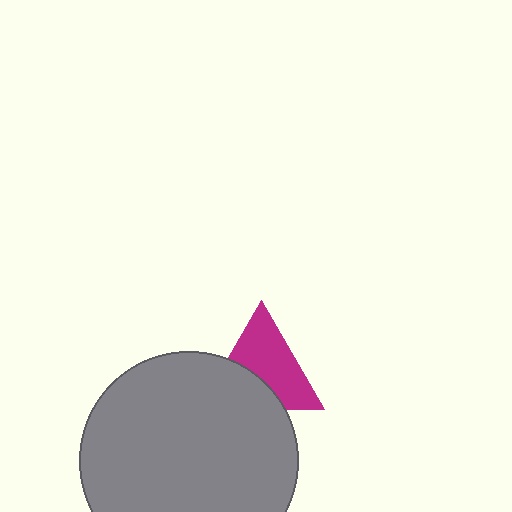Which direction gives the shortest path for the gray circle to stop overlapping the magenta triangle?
Moving down gives the shortest separation.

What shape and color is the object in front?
The object in front is a gray circle.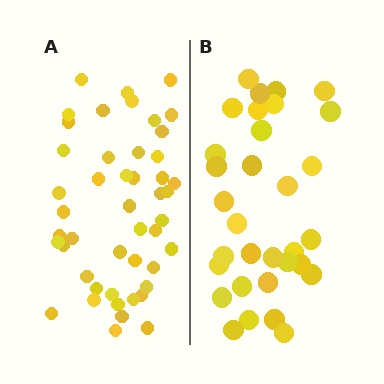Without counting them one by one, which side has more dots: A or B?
Region A (the left region) has more dots.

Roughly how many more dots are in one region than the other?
Region A has approximately 15 more dots than region B.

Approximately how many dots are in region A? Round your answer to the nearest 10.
About 50 dots. (The exact count is 47, which rounds to 50.)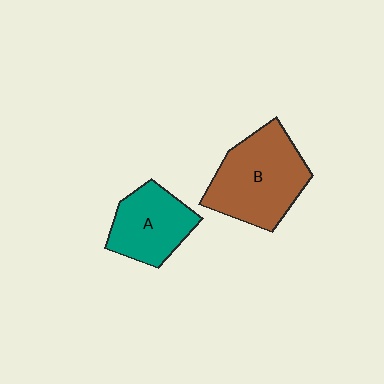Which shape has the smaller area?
Shape A (teal).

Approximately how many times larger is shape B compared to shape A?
Approximately 1.5 times.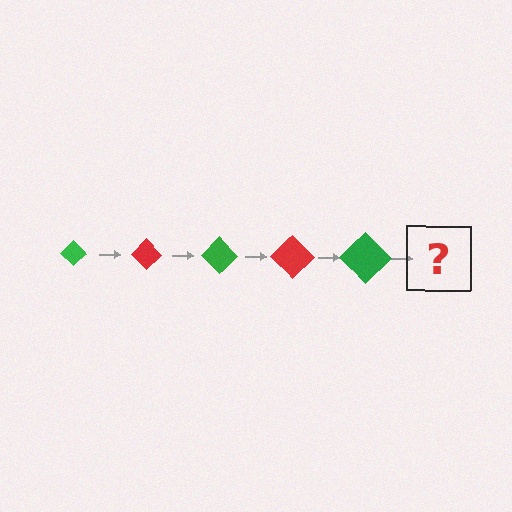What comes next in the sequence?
The next element should be a red diamond, larger than the previous one.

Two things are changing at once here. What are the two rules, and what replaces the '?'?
The two rules are that the diamond grows larger each step and the color cycles through green and red. The '?' should be a red diamond, larger than the previous one.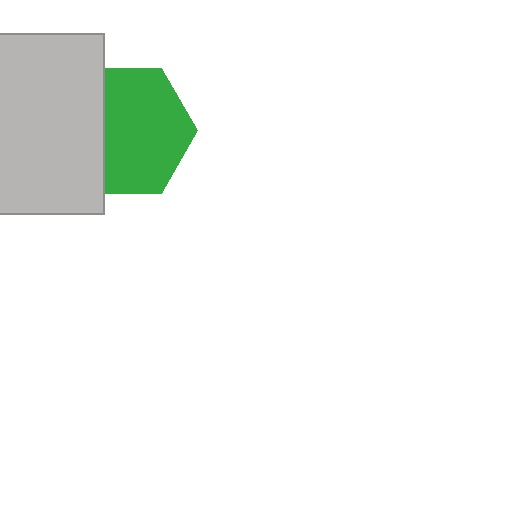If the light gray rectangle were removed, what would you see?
You would see the complete green hexagon.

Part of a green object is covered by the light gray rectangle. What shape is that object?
It is a hexagon.